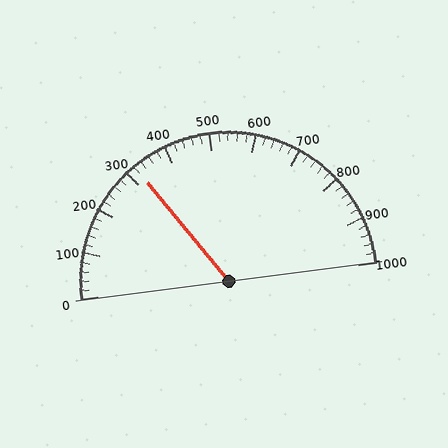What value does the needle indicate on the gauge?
The needle indicates approximately 320.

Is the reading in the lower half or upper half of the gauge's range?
The reading is in the lower half of the range (0 to 1000).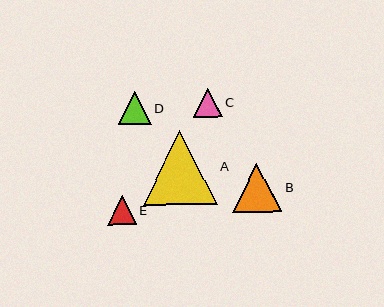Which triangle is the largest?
Triangle A is the largest with a size of approximately 74 pixels.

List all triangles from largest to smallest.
From largest to smallest: A, B, D, C, E.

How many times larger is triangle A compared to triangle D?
Triangle A is approximately 2.3 times the size of triangle D.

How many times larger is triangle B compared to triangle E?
Triangle B is approximately 1.7 times the size of triangle E.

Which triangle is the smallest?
Triangle E is the smallest with a size of approximately 29 pixels.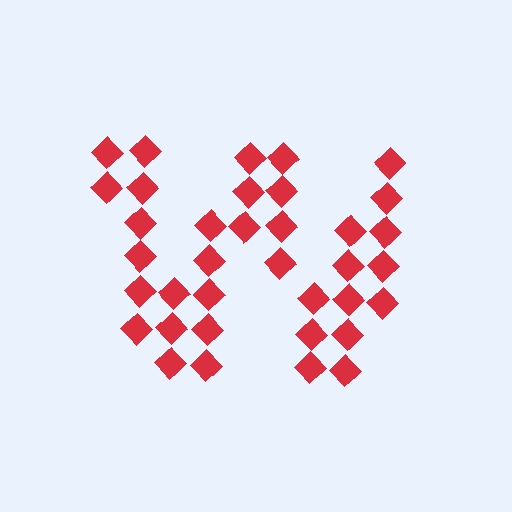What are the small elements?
The small elements are diamonds.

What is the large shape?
The large shape is the letter W.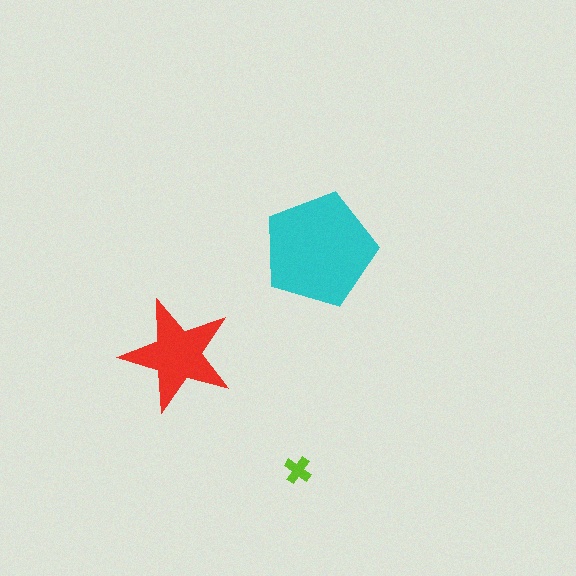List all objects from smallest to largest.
The lime cross, the red star, the cyan pentagon.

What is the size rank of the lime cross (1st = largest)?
3rd.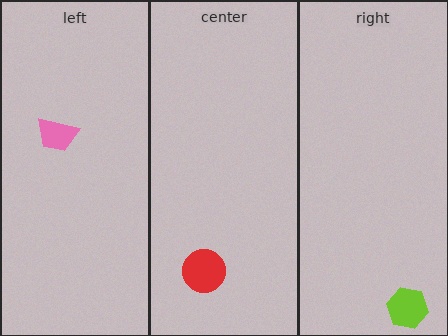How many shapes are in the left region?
1.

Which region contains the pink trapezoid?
The left region.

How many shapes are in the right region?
1.